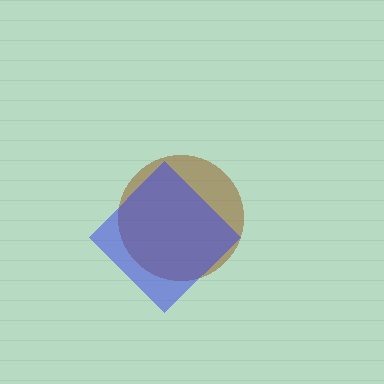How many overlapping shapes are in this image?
There are 2 overlapping shapes in the image.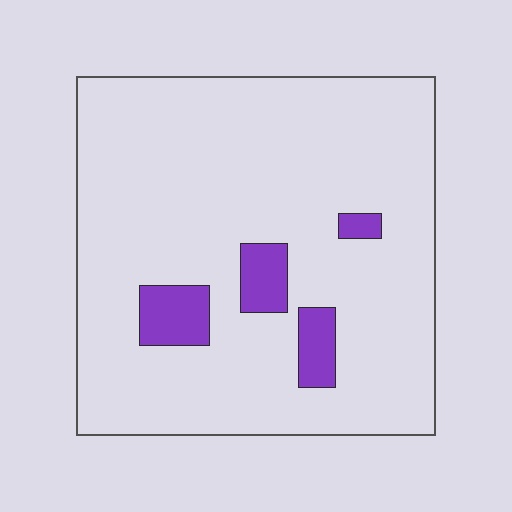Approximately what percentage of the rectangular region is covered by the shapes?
Approximately 10%.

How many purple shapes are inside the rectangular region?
4.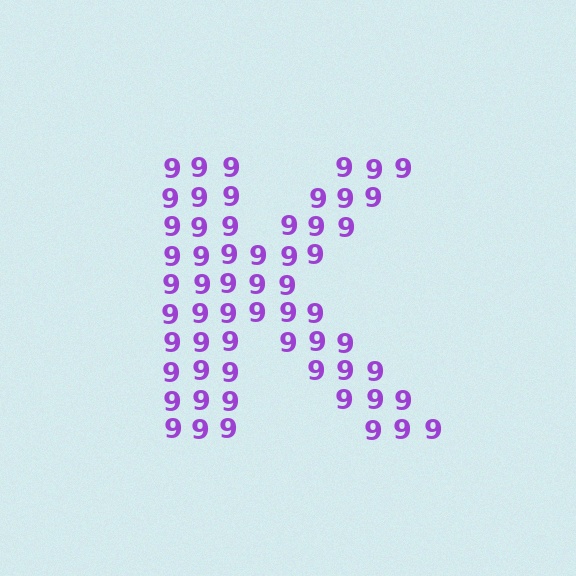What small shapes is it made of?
It is made of small digit 9's.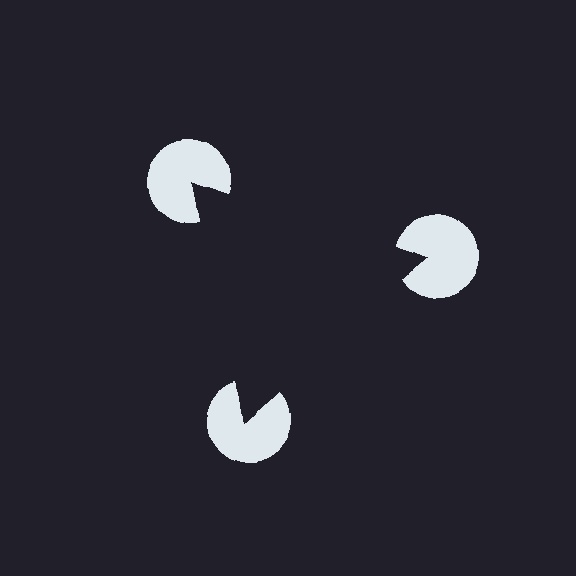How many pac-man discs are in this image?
There are 3 — one at each vertex of the illusory triangle.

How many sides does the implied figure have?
3 sides.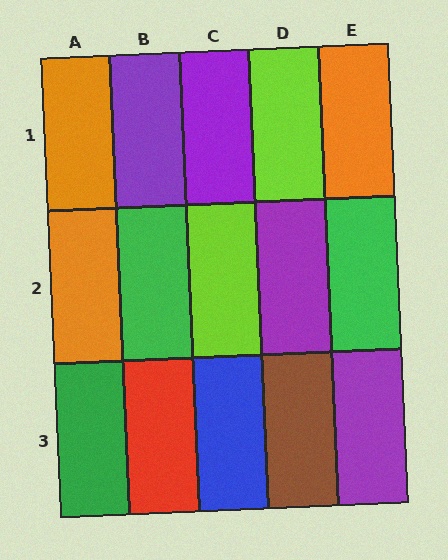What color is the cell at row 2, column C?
Lime.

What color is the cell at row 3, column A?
Green.